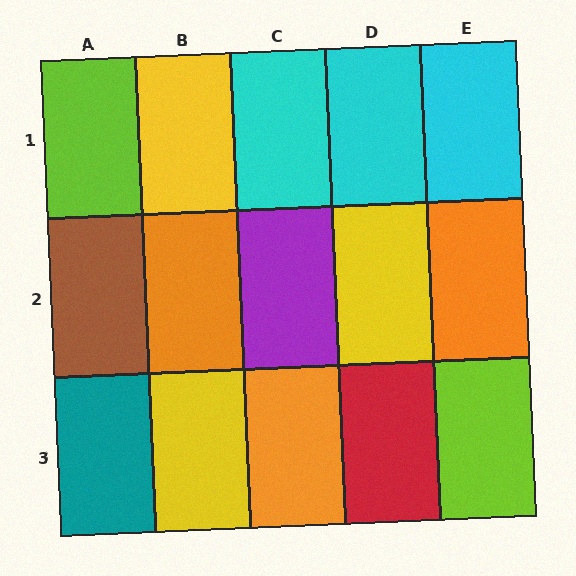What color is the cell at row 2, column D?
Yellow.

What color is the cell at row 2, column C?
Purple.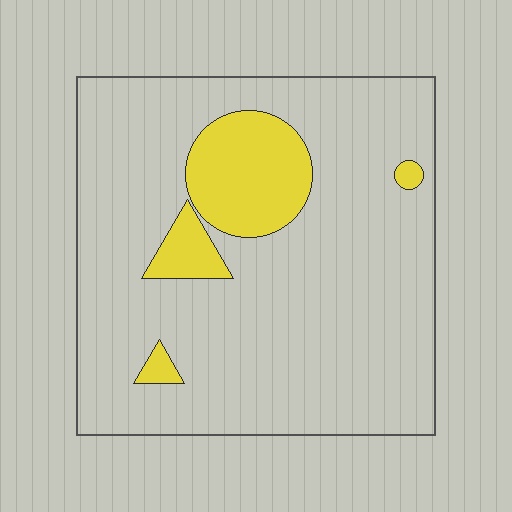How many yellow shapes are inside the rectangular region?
4.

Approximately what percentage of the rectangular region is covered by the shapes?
Approximately 15%.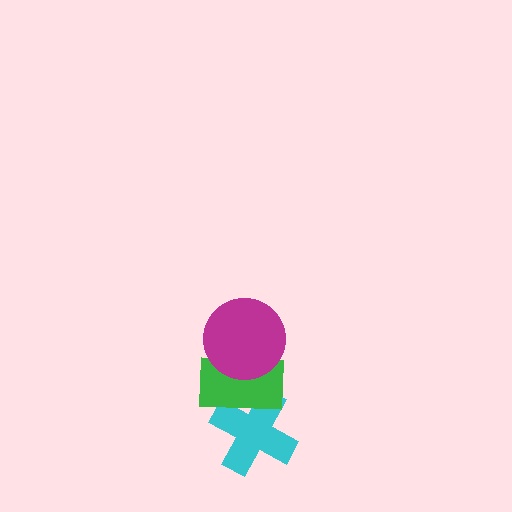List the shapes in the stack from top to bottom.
From top to bottom: the magenta circle, the green rectangle, the cyan cross.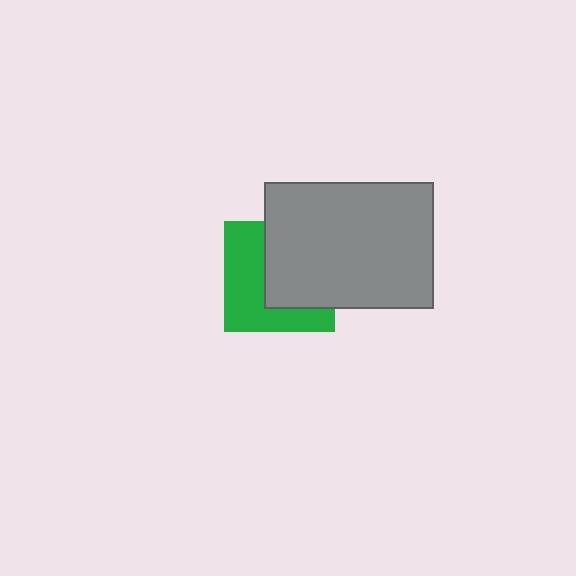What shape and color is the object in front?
The object in front is a gray rectangle.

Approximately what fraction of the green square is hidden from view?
Roughly 51% of the green square is hidden behind the gray rectangle.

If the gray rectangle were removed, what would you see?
You would see the complete green square.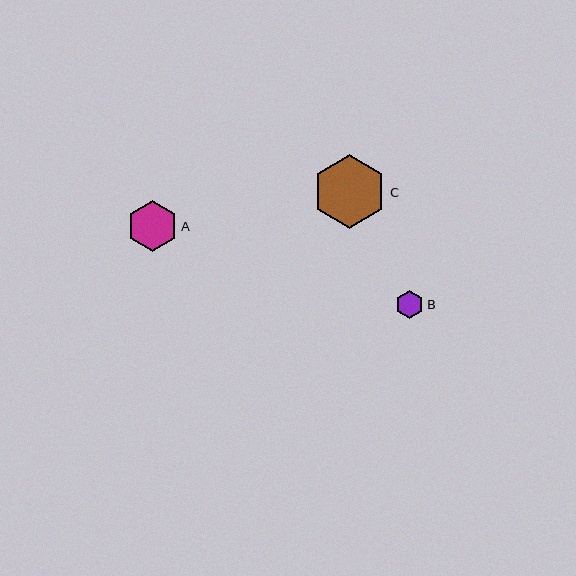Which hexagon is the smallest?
Hexagon B is the smallest with a size of approximately 28 pixels.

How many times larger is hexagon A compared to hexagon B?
Hexagon A is approximately 1.8 times the size of hexagon B.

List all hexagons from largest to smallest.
From largest to smallest: C, A, B.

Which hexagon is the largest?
Hexagon C is the largest with a size of approximately 74 pixels.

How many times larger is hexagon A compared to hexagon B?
Hexagon A is approximately 1.8 times the size of hexagon B.